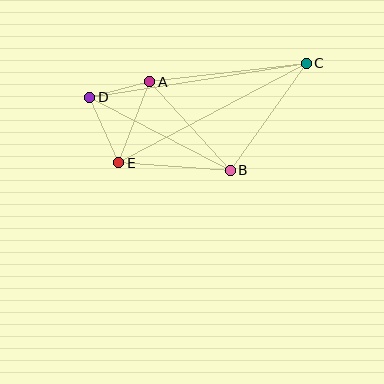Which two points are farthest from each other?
Points C and D are farthest from each other.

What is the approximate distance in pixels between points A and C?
The distance between A and C is approximately 157 pixels.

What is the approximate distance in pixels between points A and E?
The distance between A and E is approximately 87 pixels.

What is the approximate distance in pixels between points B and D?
The distance between B and D is approximately 158 pixels.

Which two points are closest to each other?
Points A and D are closest to each other.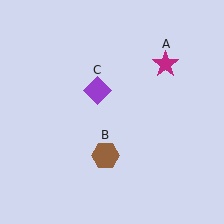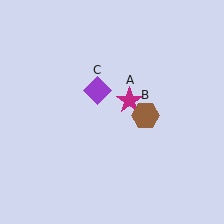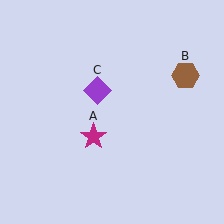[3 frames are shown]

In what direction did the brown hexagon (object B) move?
The brown hexagon (object B) moved up and to the right.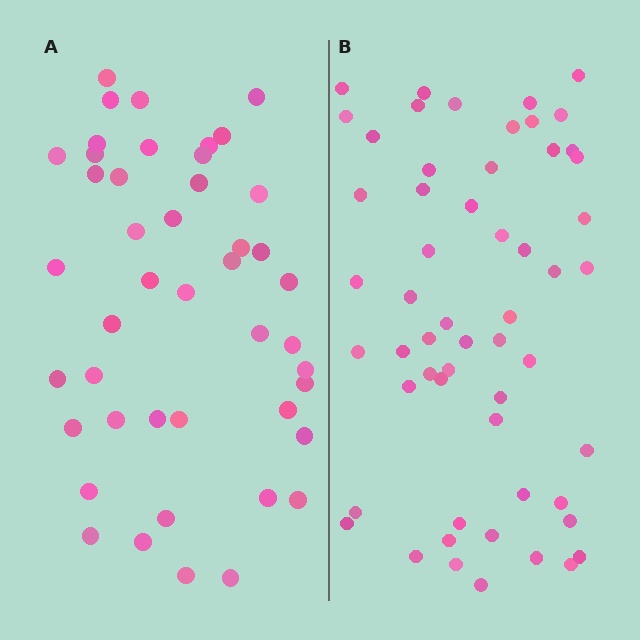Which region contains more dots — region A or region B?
Region B (the right region) has more dots.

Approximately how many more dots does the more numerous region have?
Region B has roughly 12 or so more dots than region A.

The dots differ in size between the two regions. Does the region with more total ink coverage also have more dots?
No. Region A has more total ink coverage because its dots are larger, but region B actually contains more individual dots. Total area can be misleading — the number of items is what matters here.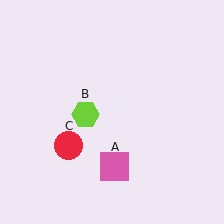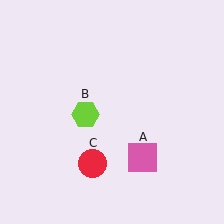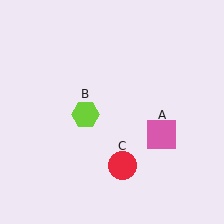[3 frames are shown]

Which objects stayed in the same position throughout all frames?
Lime hexagon (object B) remained stationary.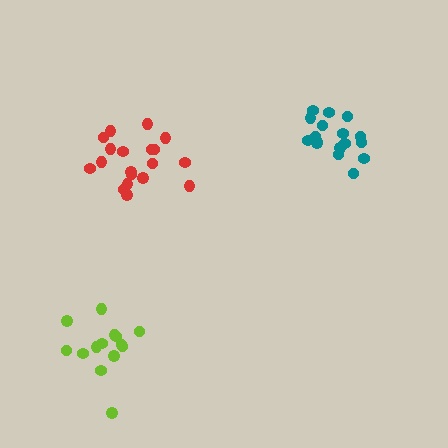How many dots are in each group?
Group 1: 19 dots, Group 2: 14 dots, Group 3: 17 dots (50 total).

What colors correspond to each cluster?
The clusters are colored: red, lime, teal.